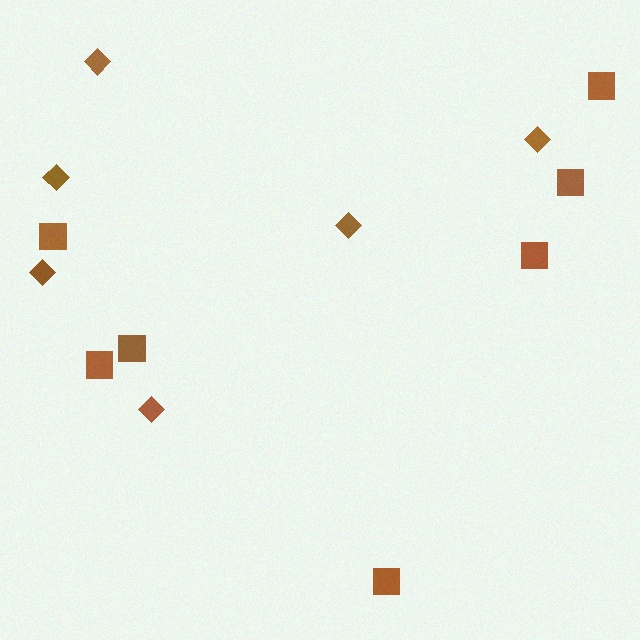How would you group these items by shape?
There are 2 groups: one group of diamonds (6) and one group of squares (7).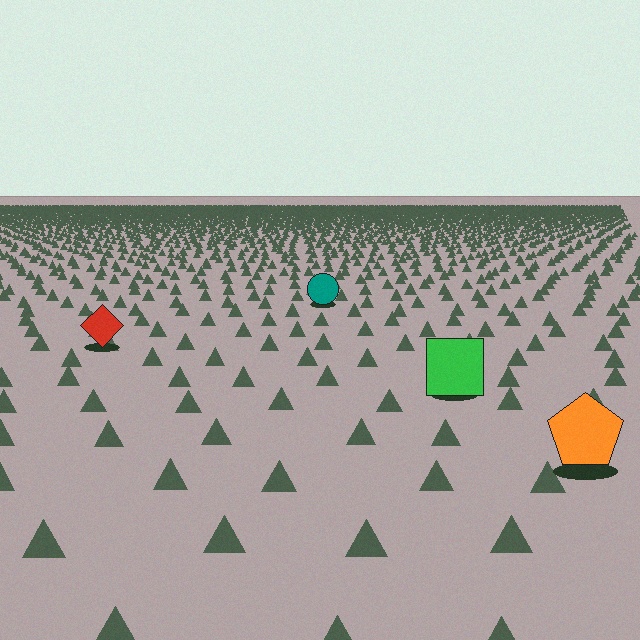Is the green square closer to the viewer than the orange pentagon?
No. The orange pentagon is closer — you can tell from the texture gradient: the ground texture is coarser near it.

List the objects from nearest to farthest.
From nearest to farthest: the orange pentagon, the green square, the red diamond, the teal circle.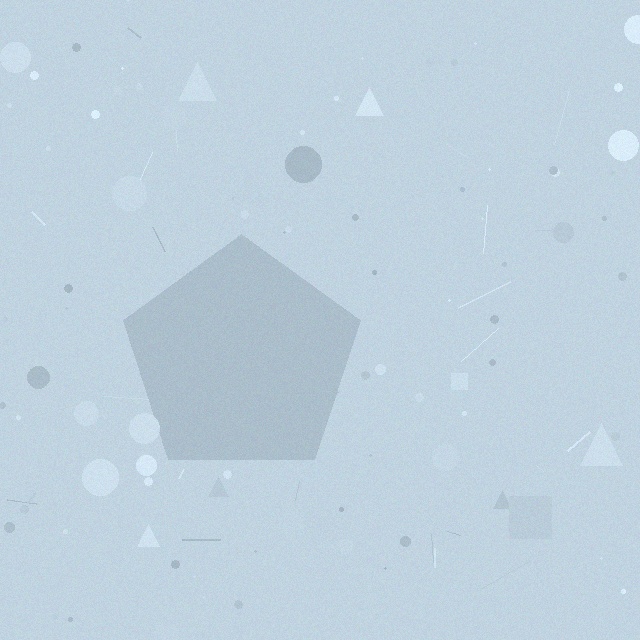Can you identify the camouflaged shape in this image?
The camouflaged shape is a pentagon.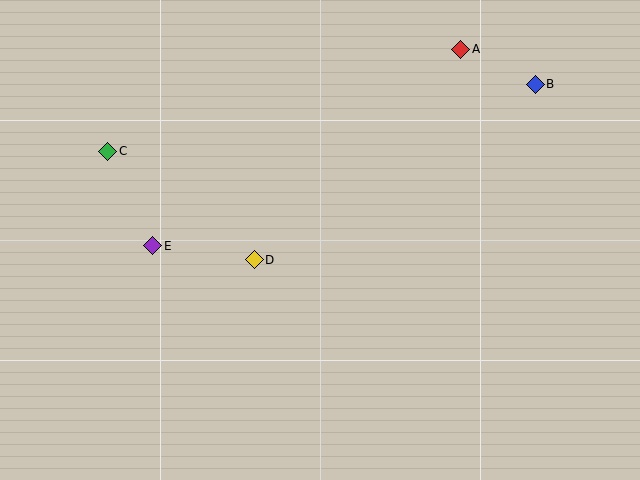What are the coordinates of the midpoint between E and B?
The midpoint between E and B is at (344, 165).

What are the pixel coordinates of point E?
Point E is at (153, 246).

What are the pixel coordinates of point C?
Point C is at (108, 151).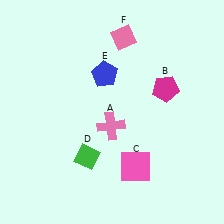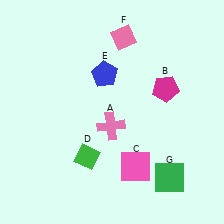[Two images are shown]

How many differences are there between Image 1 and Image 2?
There is 1 difference between the two images.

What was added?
A green square (G) was added in Image 2.